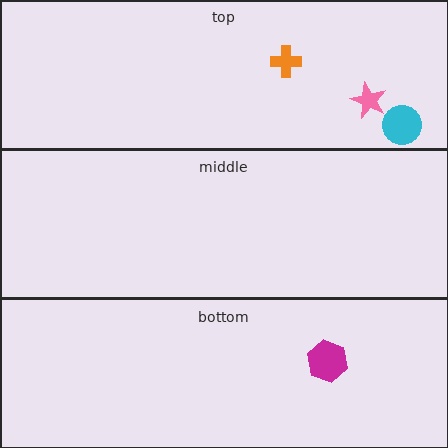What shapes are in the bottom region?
The magenta hexagon.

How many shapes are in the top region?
3.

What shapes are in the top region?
The pink star, the cyan circle, the orange cross.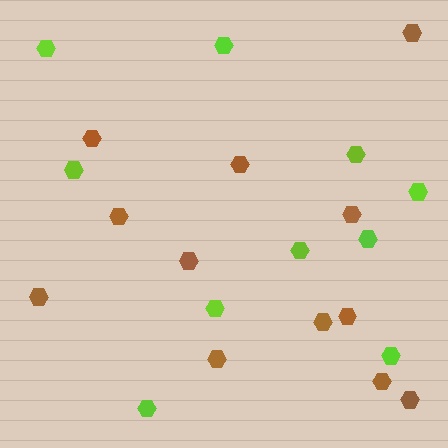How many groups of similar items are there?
There are 2 groups: one group of lime hexagons (10) and one group of brown hexagons (12).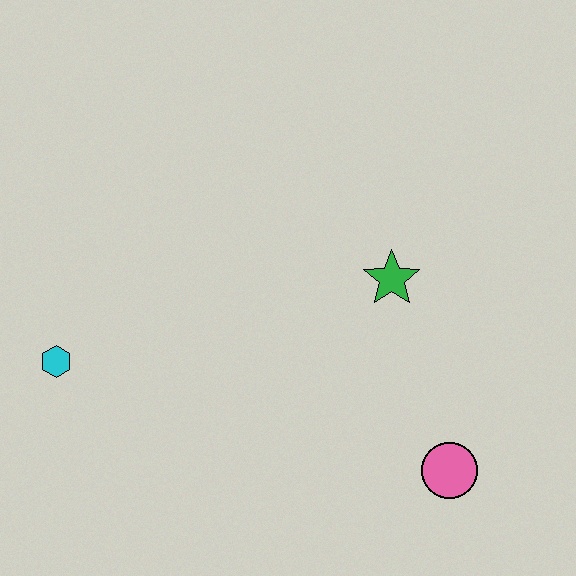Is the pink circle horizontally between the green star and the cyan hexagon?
No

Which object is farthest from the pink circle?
The cyan hexagon is farthest from the pink circle.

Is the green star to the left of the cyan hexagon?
No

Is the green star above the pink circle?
Yes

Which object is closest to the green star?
The pink circle is closest to the green star.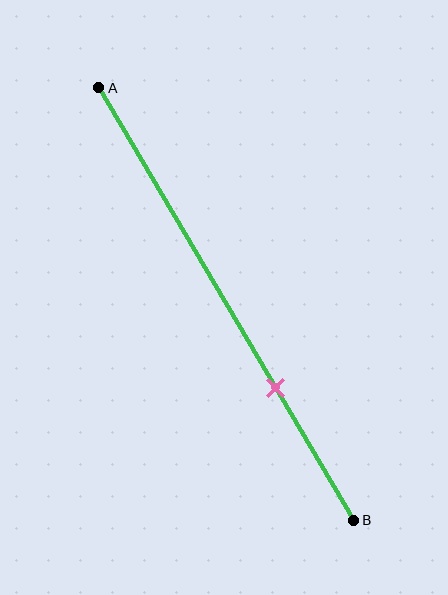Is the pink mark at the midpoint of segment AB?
No, the mark is at about 70% from A, not at the 50% midpoint.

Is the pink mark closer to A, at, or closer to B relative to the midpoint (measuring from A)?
The pink mark is closer to point B than the midpoint of segment AB.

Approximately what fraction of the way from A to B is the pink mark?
The pink mark is approximately 70% of the way from A to B.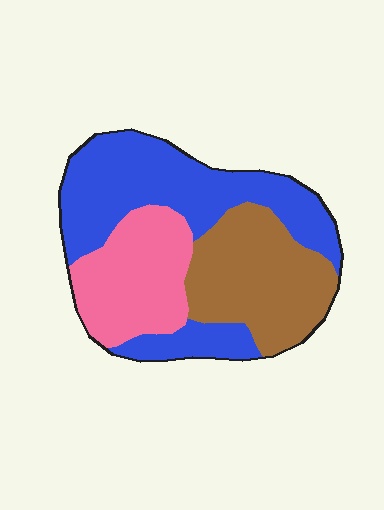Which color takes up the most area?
Blue, at roughly 45%.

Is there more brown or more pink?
Brown.